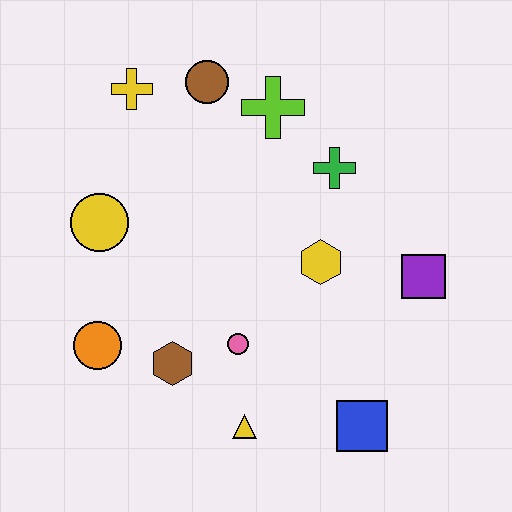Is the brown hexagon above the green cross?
No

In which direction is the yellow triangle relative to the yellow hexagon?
The yellow triangle is below the yellow hexagon.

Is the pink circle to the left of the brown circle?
No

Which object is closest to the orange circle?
The brown hexagon is closest to the orange circle.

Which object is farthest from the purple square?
The yellow cross is farthest from the purple square.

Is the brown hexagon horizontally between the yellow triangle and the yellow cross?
Yes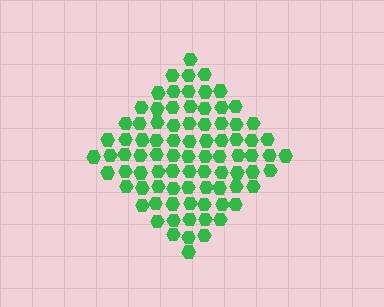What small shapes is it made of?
It is made of small hexagons.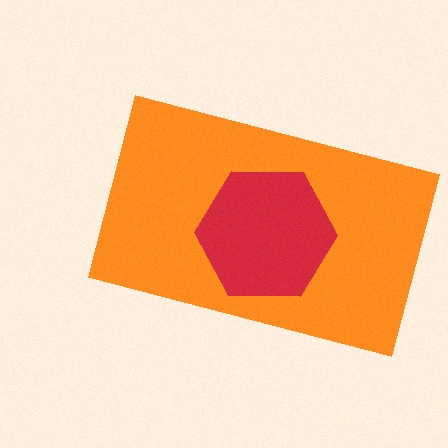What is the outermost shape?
The orange rectangle.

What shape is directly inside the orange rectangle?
The red hexagon.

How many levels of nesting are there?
2.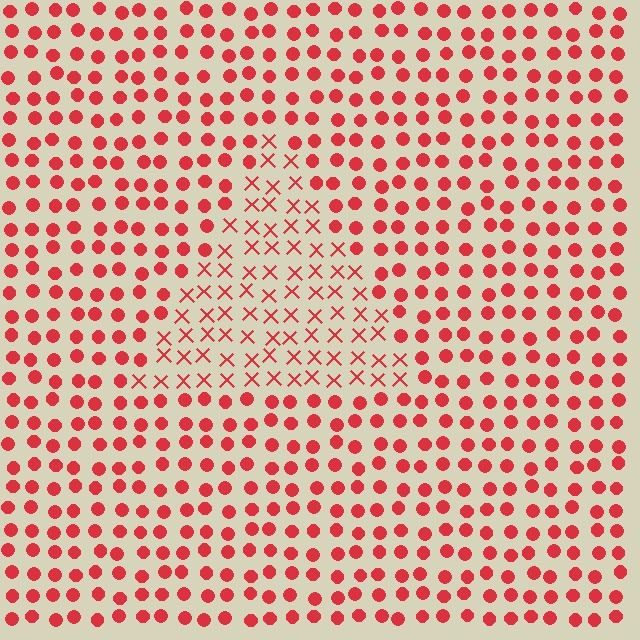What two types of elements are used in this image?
The image uses X marks inside the triangle region and circles outside it.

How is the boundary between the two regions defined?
The boundary is defined by a change in element shape: X marks inside vs. circles outside. All elements share the same color and spacing.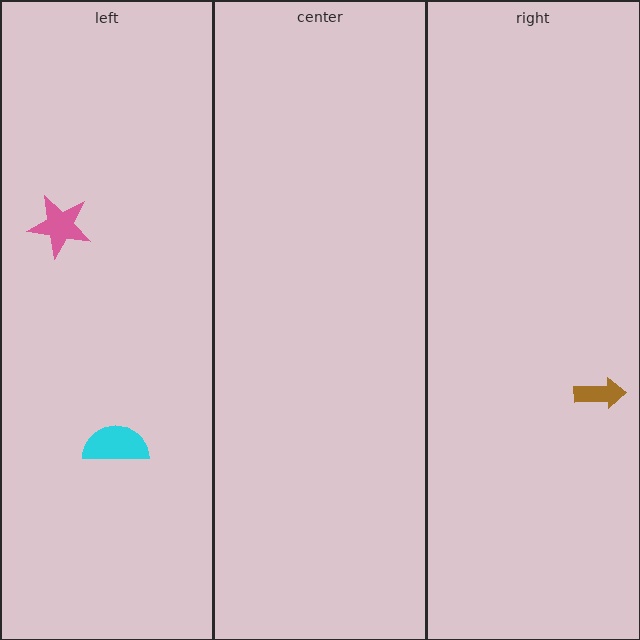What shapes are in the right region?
The brown arrow.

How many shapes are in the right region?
1.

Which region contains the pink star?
The left region.